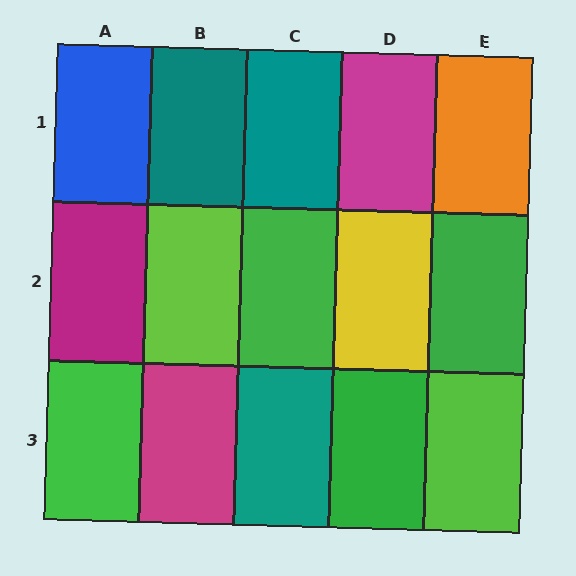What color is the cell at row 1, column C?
Teal.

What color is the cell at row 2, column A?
Magenta.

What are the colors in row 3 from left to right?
Green, magenta, teal, green, lime.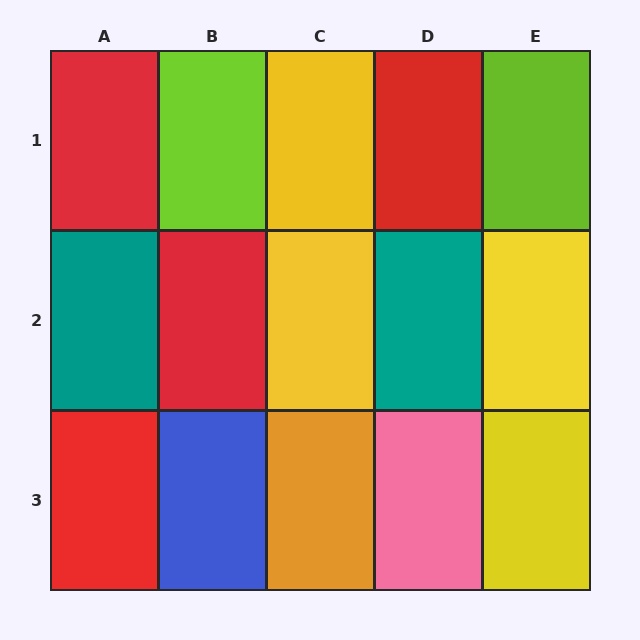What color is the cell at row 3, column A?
Red.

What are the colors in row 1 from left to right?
Red, lime, yellow, red, lime.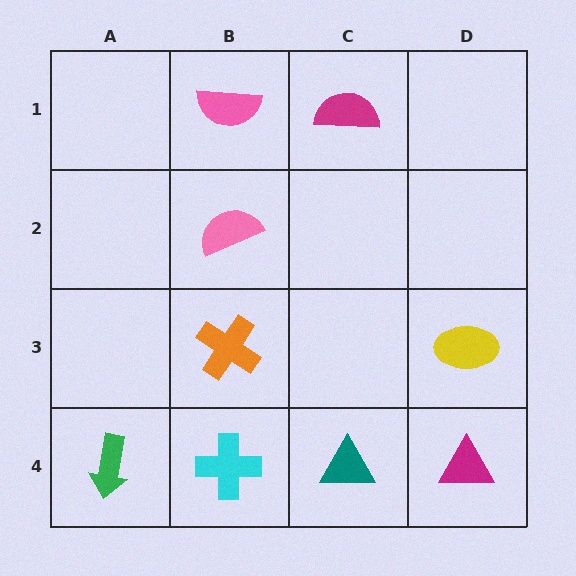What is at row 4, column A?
A green arrow.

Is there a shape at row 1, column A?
No, that cell is empty.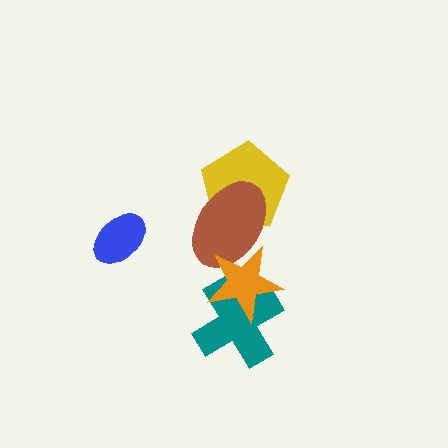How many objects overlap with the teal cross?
1 object overlaps with the teal cross.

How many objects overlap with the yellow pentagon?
1 object overlaps with the yellow pentagon.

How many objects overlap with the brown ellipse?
2 objects overlap with the brown ellipse.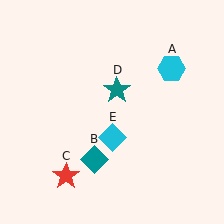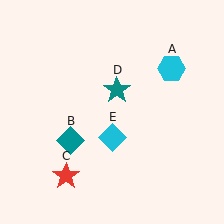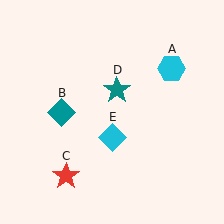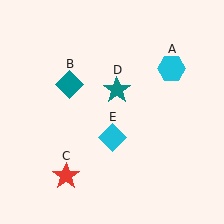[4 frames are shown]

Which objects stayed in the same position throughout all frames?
Cyan hexagon (object A) and red star (object C) and teal star (object D) and cyan diamond (object E) remained stationary.